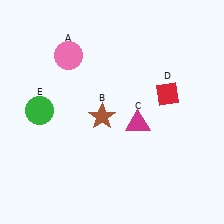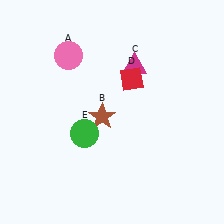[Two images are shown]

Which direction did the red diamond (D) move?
The red diamond (D) moved left.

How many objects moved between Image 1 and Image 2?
3 objects moved between the two images.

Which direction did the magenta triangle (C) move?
The magenta triangle (C) moved up.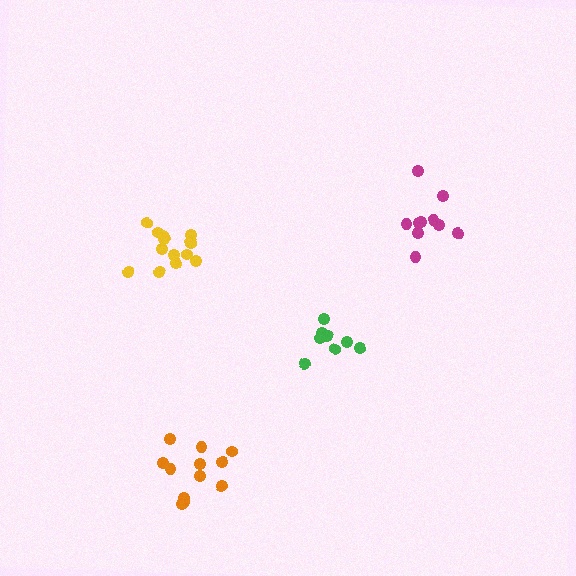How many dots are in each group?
Group 1: 10 dots, Group 2: 12 dots, Group 3: 8 dots, Group 4: 14 dots (44 total).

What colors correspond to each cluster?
The clusters are colored: magenta, orange, green, yellow.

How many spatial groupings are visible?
There are 4 spatial groupings.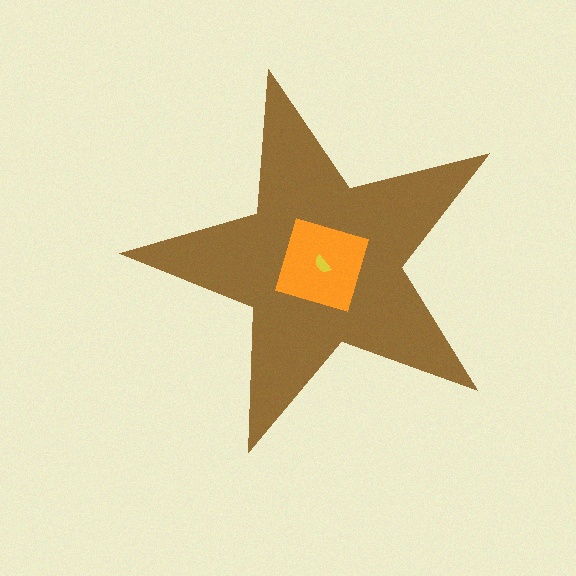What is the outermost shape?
The brown star.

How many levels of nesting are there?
3.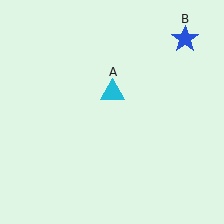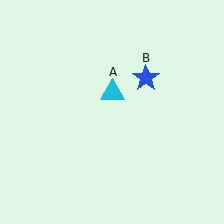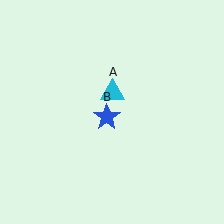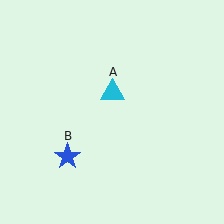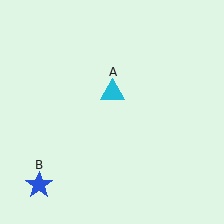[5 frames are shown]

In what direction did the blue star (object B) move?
The blue star (object B) moved down and to the left.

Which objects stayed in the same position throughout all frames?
Cyan triangle (object A) remained stationary.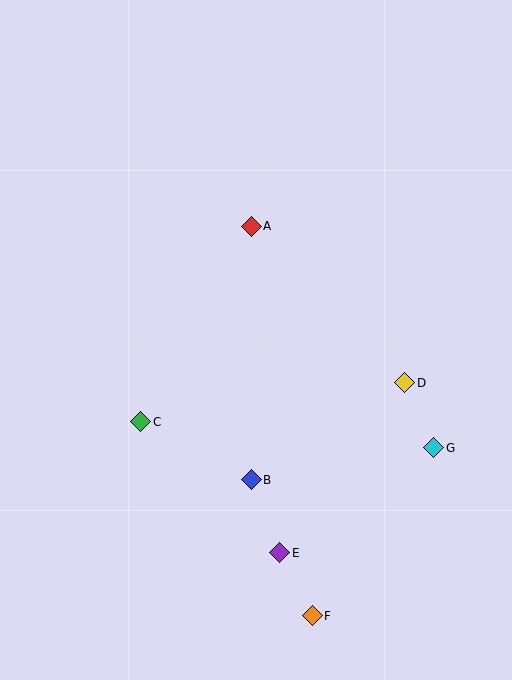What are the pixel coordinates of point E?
Point E is at (280, 553).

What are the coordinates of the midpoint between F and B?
The midpoint between F and B is at (282, 548).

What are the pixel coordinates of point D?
Point D is at (405, 383).